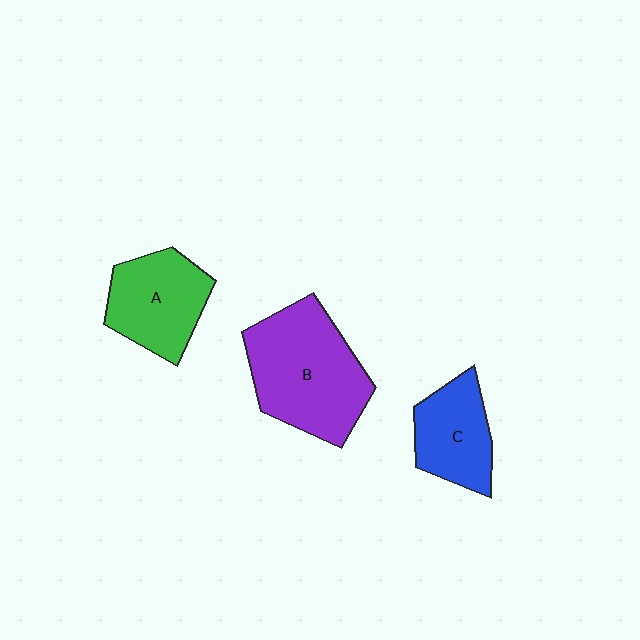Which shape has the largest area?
Shape B (purple).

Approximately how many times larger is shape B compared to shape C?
Approximately 1.7 times.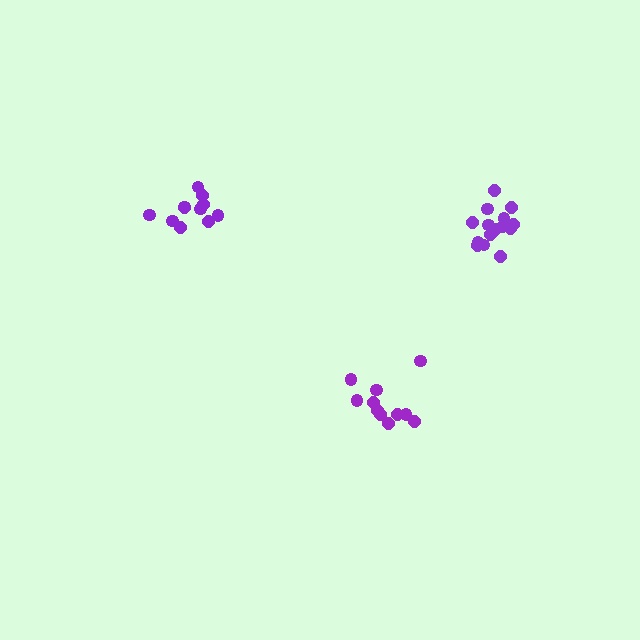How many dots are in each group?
Group 1: 11 dots, Group 2: 11 dots, Group 3: 15 dots (37 total).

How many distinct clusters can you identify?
There are 3 distinct clusters.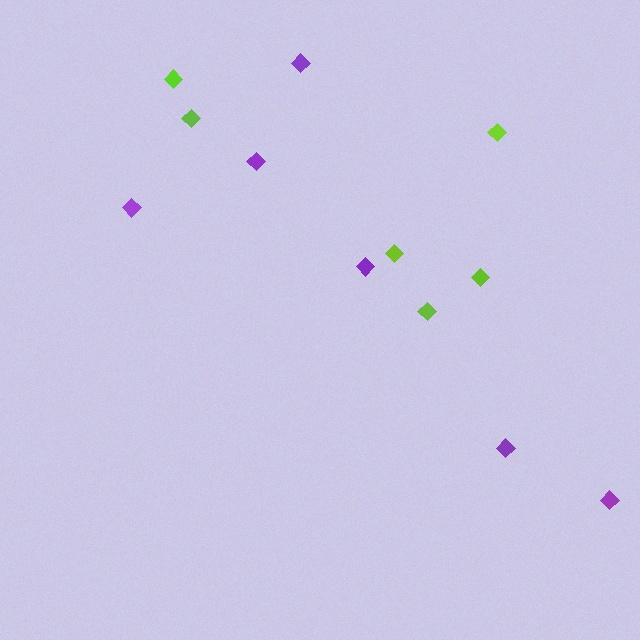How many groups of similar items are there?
There are 2 groups: one group of purple diamonds (6) and one group of lime diamonds (6).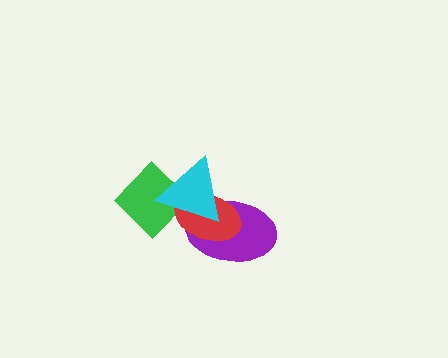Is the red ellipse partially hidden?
Yes, it is partially covered by another shape.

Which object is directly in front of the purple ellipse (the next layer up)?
The red ellipse is directly in front of the purple ellipse.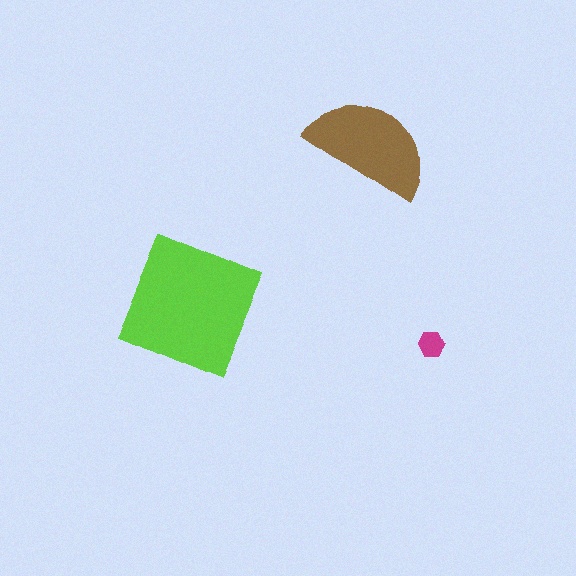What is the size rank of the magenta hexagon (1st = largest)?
3rd.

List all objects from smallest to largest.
The magenta hexagon, the brown semicircle, the lime square.